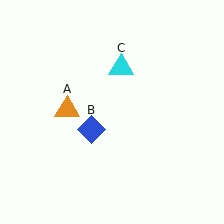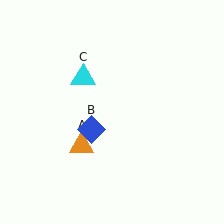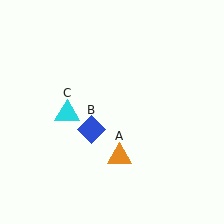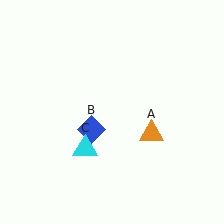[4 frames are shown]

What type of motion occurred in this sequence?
The orange triangle (object A), cyan triangle (object C) rotated counterclockwise around the center of the scene.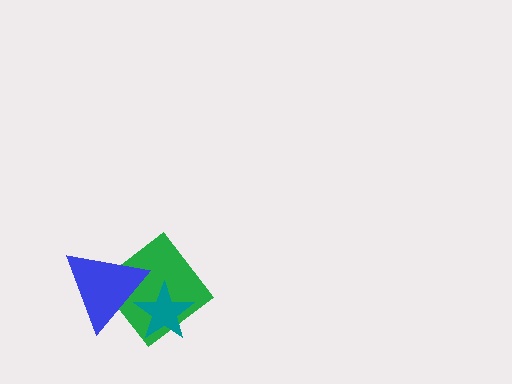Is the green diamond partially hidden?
Yes, it is partially covered by another shape.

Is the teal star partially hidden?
Yes, it is partially covered by another shape.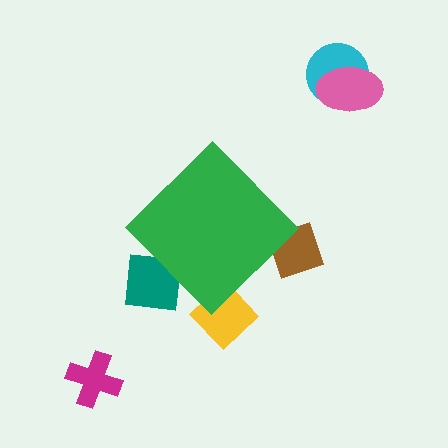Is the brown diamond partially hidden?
Yes, the brown diamond is partially hidden behind the green diamond.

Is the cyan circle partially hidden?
No, the cyan circle is fully visible.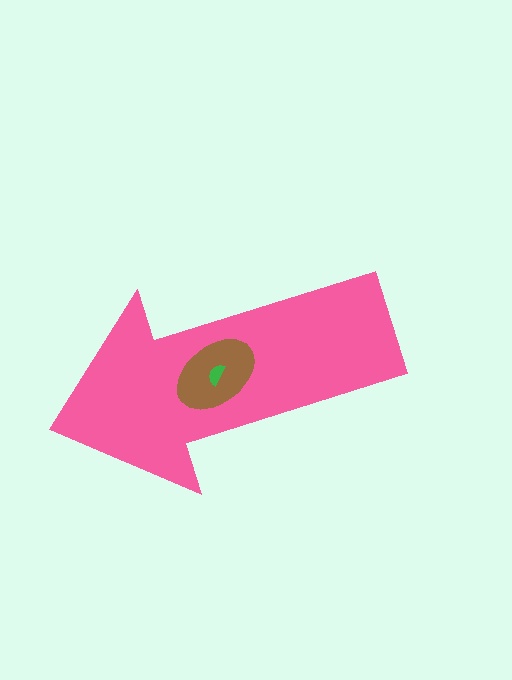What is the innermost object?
The green semicircle.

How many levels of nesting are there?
3.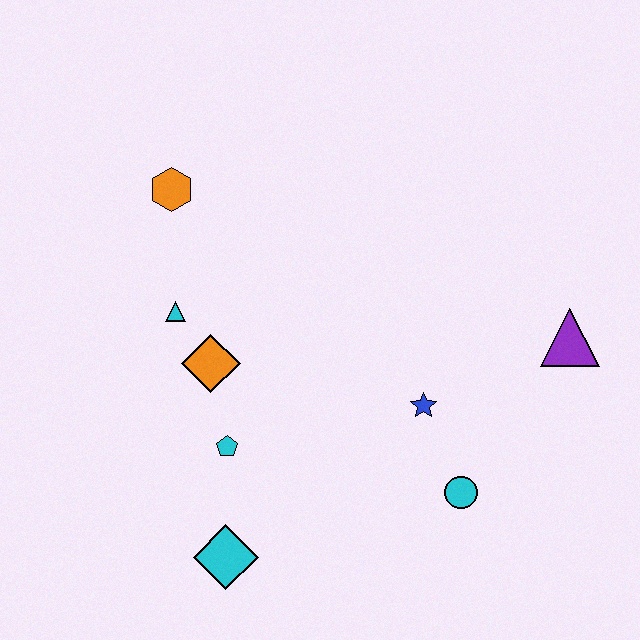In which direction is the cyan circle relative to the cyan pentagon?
The cyan circle is to the right of the cyan pentagon.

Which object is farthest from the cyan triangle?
The purple triangle is farthest from the cyan triangle.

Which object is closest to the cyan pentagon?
The orange diamond is closest to the cyan pentagon.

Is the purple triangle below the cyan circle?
No